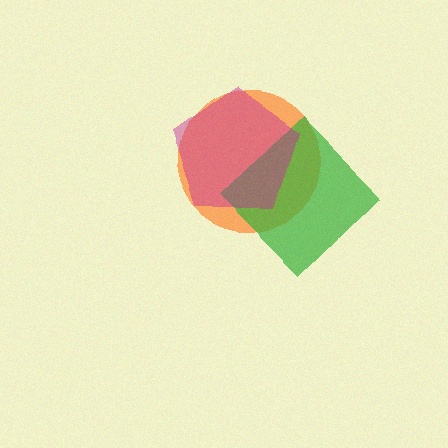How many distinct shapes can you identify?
There are 3 distinct shapes: an orange circle, a green diamond, a magenta pentagon.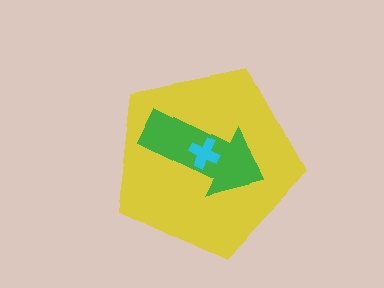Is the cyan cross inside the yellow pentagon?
Yes.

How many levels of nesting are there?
3.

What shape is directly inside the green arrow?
The cyan cross.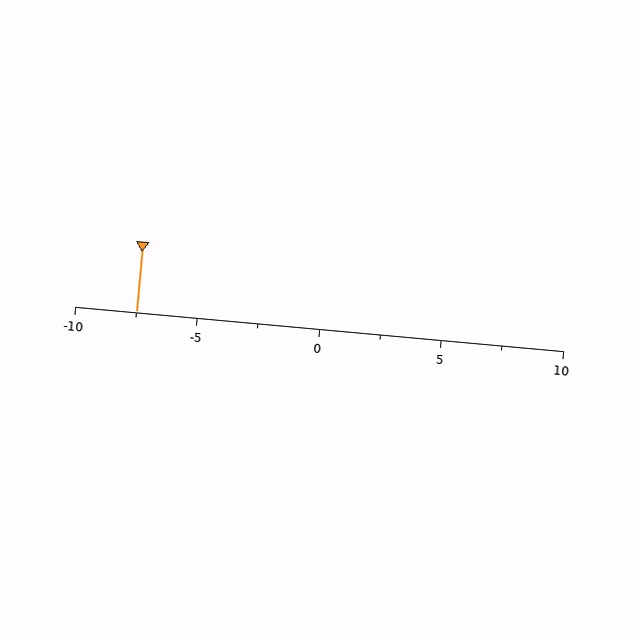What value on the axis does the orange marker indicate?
The marker indicates approximately -7.5.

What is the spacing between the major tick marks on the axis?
The major ticks are spaced 5 apart.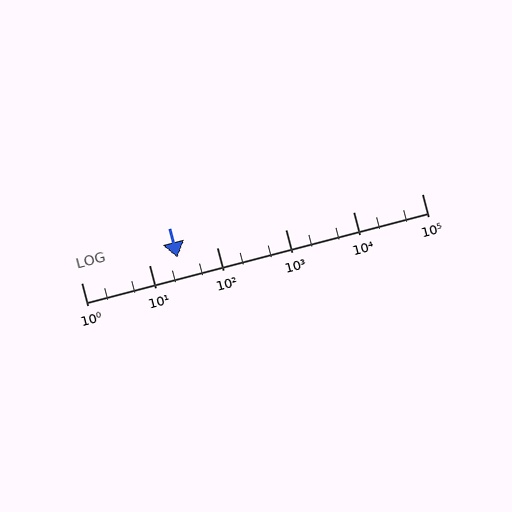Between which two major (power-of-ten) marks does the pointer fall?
The pointer is between 10 and 100.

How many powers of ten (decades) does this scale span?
The scale spans 5 decades, from 1 to 100000.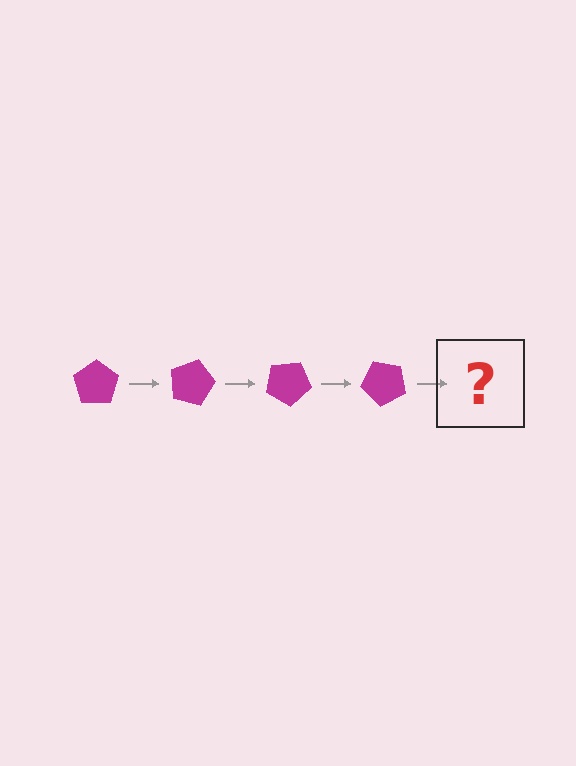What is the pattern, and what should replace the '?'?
The pattern is that the pentagon rotates 15 degrees each step. The '?' should be a magenta pentagon rotated 60 degrees.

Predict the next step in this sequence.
The next step is a magenta pentagon rotated 60 degrees.